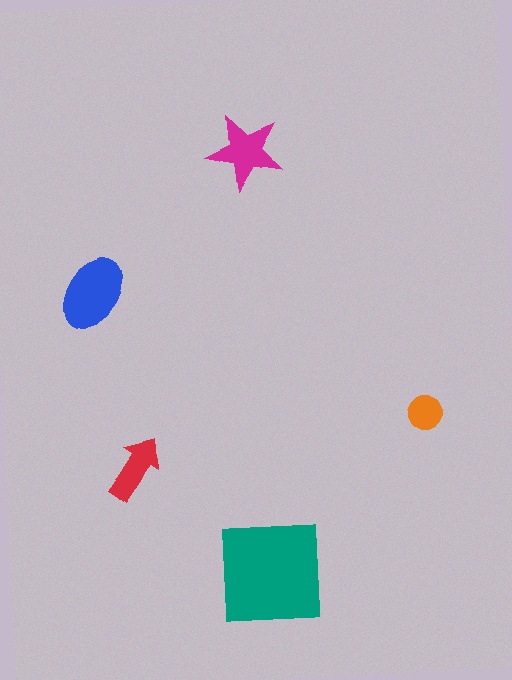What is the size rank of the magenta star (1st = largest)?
3rd.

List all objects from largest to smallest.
The teal square, the blue ellipse, the magenta star, the red arrow, the orange circle.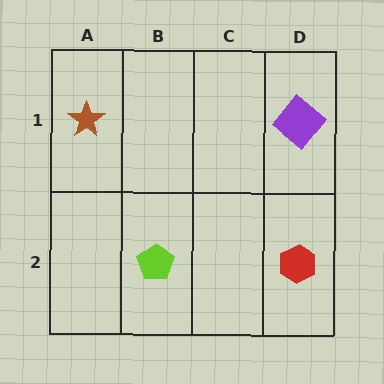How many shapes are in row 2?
2 shapes.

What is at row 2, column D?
A red hexagon.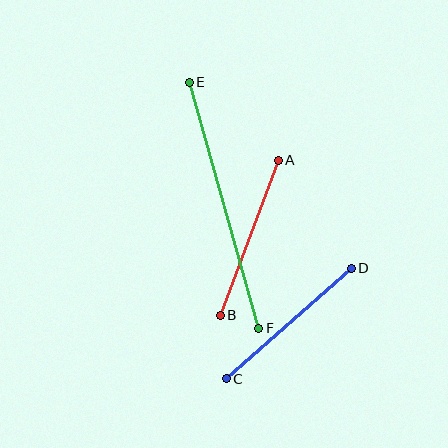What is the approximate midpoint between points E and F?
The midpoint is at approximately (224, 205) pixels.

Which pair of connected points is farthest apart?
Points E and F are farthest apart.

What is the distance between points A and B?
The distance is approximately 165 pixels.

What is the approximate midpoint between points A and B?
The midpoint is at approximately (249, 238) pixels.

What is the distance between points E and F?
The distance is approximately 256 pixels.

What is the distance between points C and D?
The distance is approximately 167 pixels.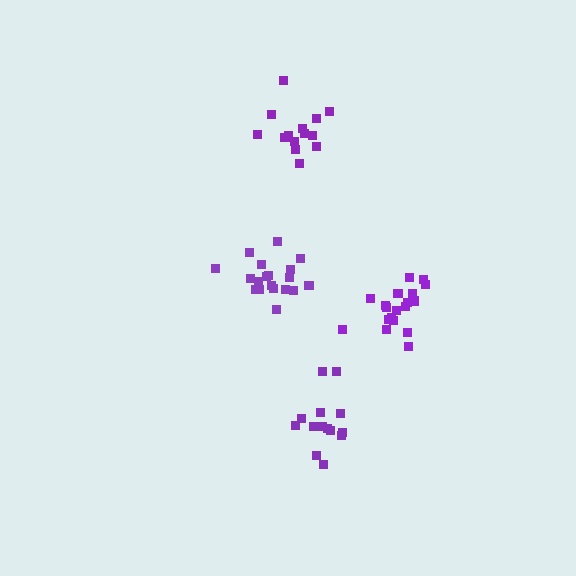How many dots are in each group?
Group 1: 14 dots, Group 2: 19 dots, Group 3: 14 dots, Group 4: 19 dots (66 total).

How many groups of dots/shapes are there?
There are 4 groups.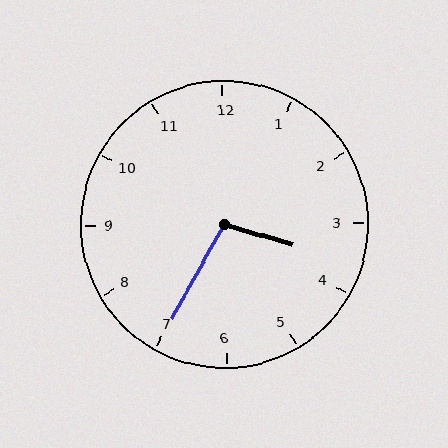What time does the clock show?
3:35.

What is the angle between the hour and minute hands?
Approximately 102 degrees.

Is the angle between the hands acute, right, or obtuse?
It is obtuse.